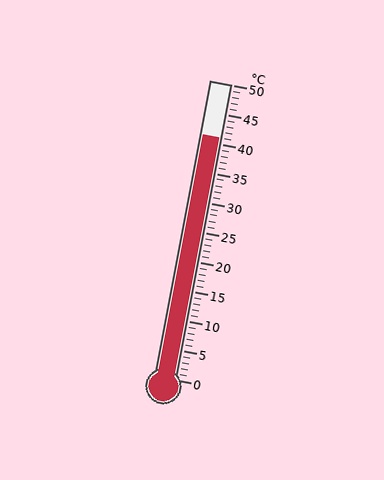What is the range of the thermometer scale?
The thermometer scale ranges from 0°C to 50°C.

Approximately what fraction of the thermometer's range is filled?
The thermometer is filled to approximately 80% of its range.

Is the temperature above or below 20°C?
The temperature is above 20°C.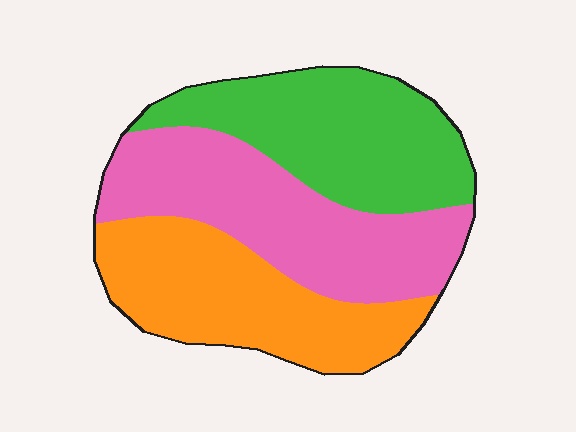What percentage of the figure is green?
Green takes up between a sixth and a third of the figure.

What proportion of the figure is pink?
Pink covers 36% of the figure.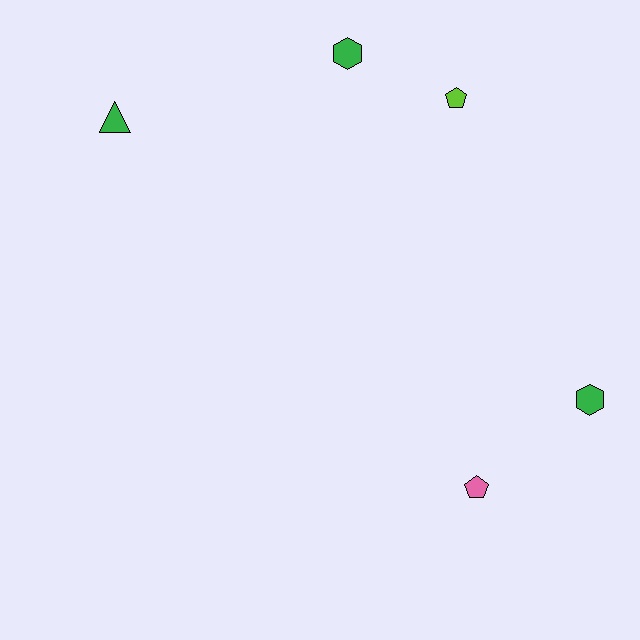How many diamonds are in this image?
There are no diamonds.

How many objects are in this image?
There are 5 objects.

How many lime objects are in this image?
There is 1 lime object.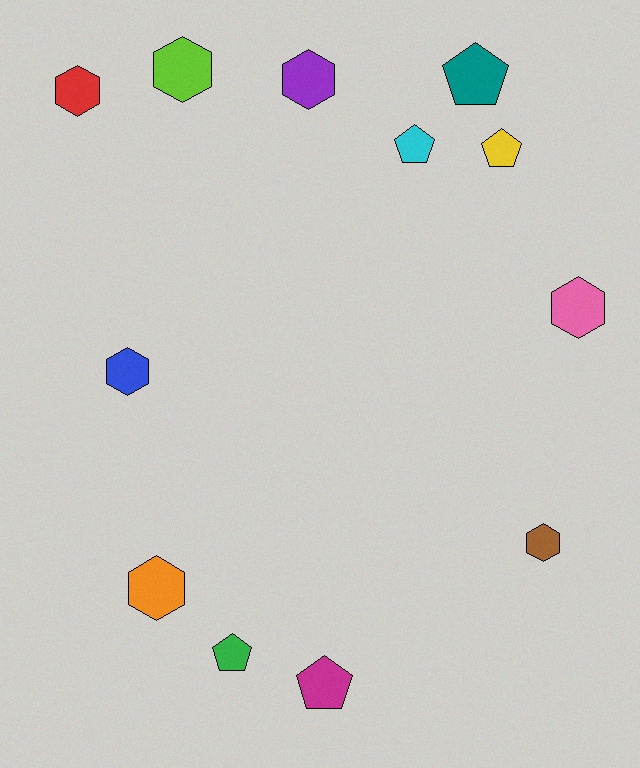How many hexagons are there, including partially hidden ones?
There are 7 hexagons.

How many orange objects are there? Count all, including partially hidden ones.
There is 1 orange object.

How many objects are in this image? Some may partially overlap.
There are 12 objects.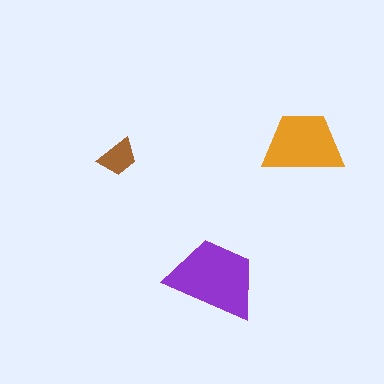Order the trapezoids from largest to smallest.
the purple one, the orange one, the brown one.